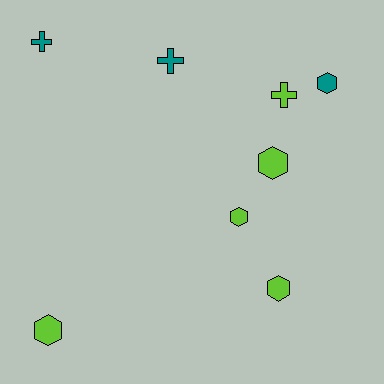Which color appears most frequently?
Lime, with 5 objects.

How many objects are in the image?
There are 8 objects.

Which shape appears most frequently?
Hexagon, with 5 objects.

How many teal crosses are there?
There are 2 teal crosses.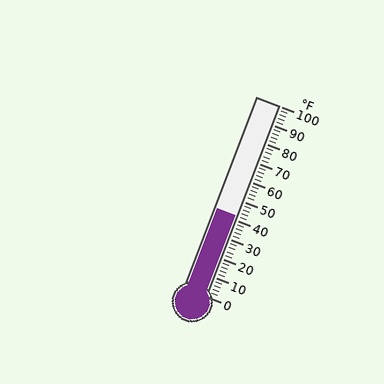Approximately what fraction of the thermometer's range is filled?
The thermometer is filled to approximately 40% of its range.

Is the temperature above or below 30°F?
The temperature is above 30°F.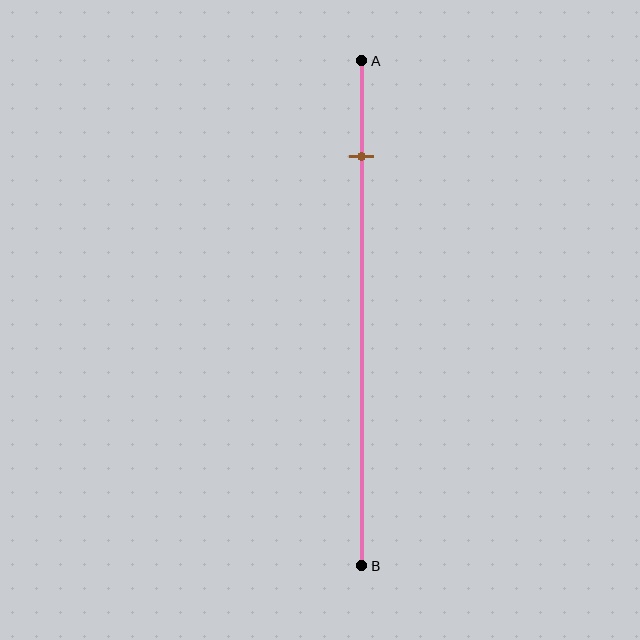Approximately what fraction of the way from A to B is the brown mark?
The brown mark is approximately 20% of the way from A to B.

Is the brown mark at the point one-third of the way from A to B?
No, the mark is at about 20% from A, not at the 33% one-third point.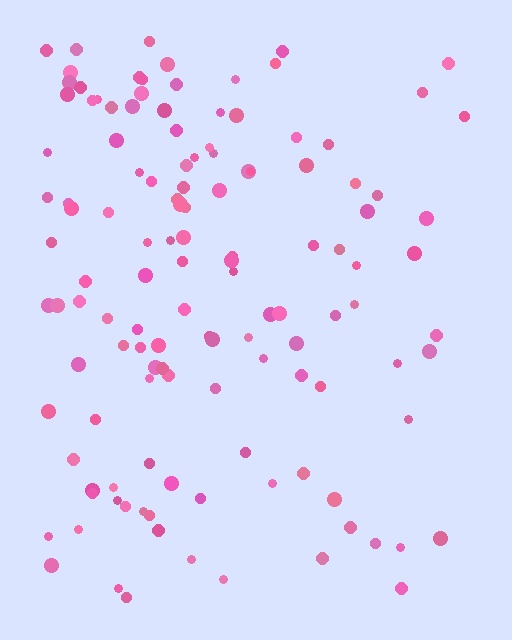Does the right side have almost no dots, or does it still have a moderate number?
Still a moderate number, just noticeably fewer than the left.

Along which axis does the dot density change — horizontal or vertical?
Horizontal.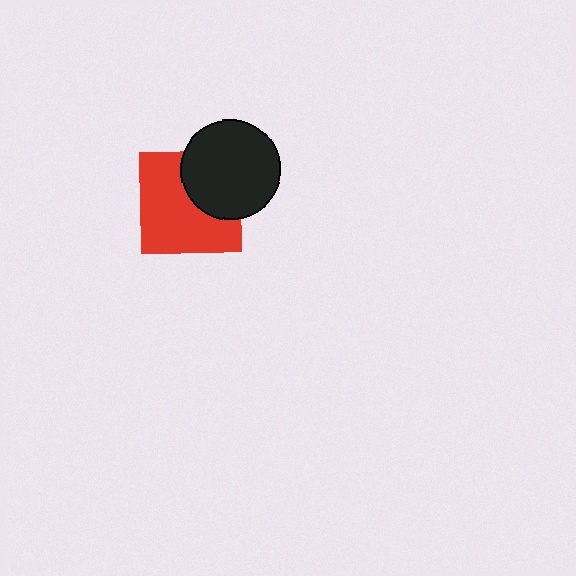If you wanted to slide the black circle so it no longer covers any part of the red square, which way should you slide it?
Slide it toward the upper-right — that is the most direct way to separate the two shapes.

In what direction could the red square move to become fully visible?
The red square could move toward the lower-left. That would shift it out from behind the black circle entirely.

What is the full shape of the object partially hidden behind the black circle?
The partially hidden object is a red square.